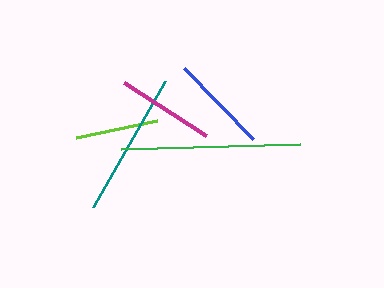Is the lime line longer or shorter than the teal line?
The teal line is longer than the lime line.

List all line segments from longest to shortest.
From longest to shortest: green, teal, blue, magenta, lime.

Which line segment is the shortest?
The lime line is the shortest at approximately 83 pixels.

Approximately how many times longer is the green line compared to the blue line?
The green line is approximately 1.8 times the length of the blue line.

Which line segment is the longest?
The green line is the longest at approximately 179 pixels.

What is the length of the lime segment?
The lime segment is approximately 83 pixels long.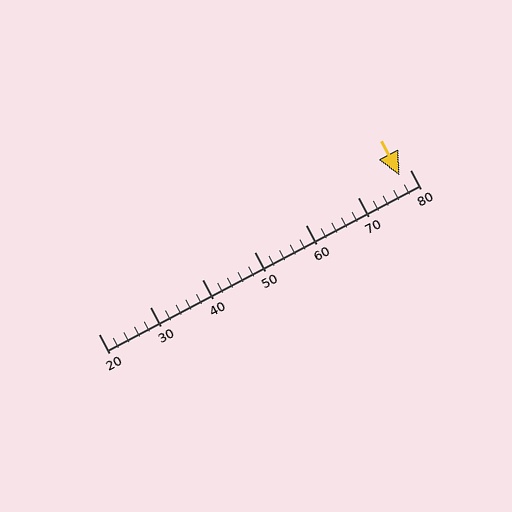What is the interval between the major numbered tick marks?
The major tick marks are spaced 10 units apart.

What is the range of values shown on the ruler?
The ruler shows values from 20 to 80.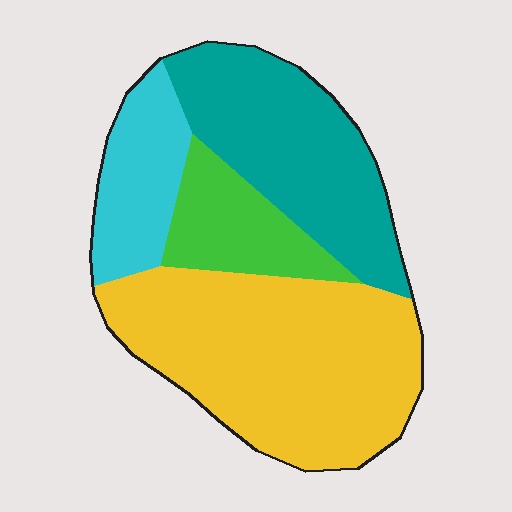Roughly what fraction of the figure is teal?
Teal takes up about one quarter (1/4) of the figure.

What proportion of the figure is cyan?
Cyan takes up about one eighth (1/8) of the figure.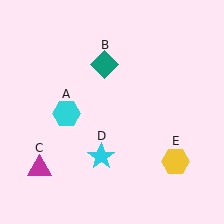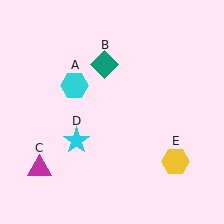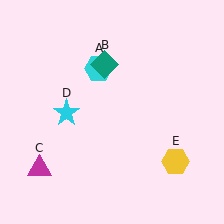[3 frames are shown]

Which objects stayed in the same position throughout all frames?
Teal diamond (object B) and magenta triangle (object C) and yellow hexagon (object E) remained stationary.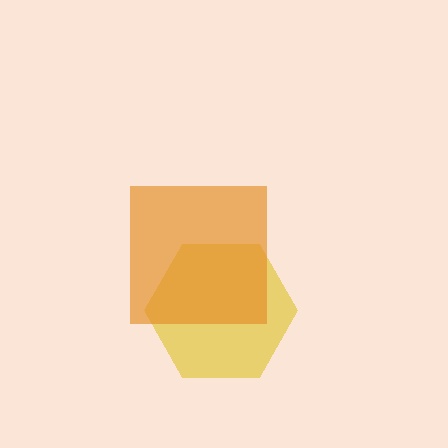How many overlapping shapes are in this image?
There are 2 overlapping shapes in the image.